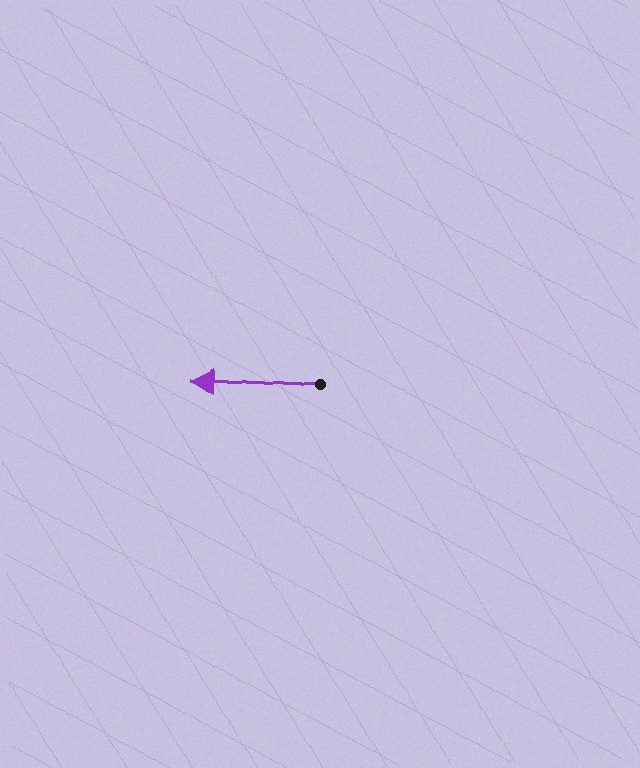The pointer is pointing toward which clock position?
Roughly 9 o'clock.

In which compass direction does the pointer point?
West.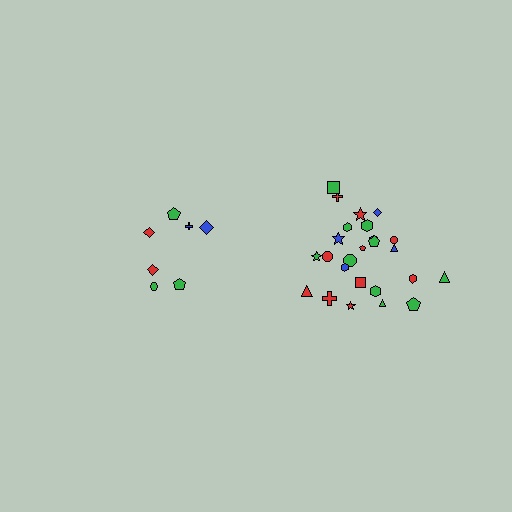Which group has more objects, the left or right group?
The right group.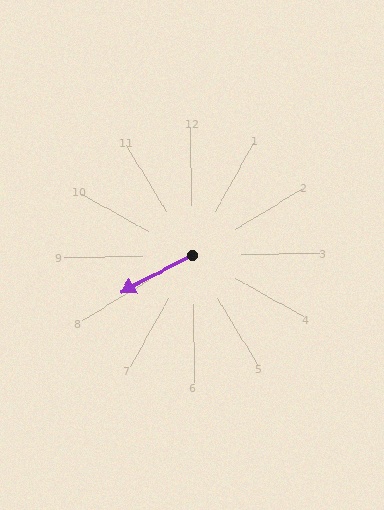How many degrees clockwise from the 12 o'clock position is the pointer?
Approximately 243 degrees.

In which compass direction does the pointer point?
Southwest.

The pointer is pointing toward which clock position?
Roughly 8 o'clock.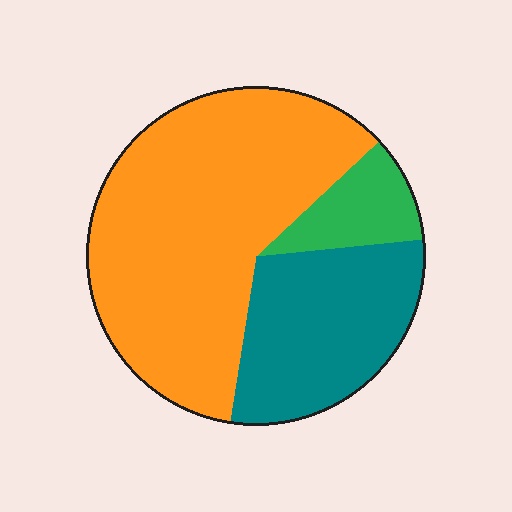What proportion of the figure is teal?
Teal covers 29% of the figure.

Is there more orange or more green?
Orange.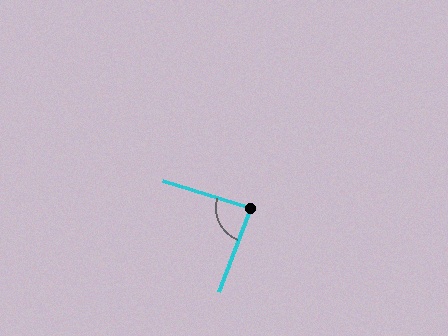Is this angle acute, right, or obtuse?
It is approximately a right angle.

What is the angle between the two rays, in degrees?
Approximately 87 degrees.